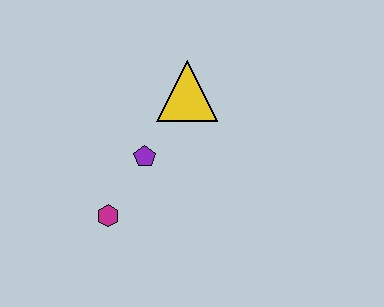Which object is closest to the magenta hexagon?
The purple pentagon is closest to the magenta hexagon.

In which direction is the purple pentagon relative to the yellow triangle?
The purple pentagon is below the yellow triangle.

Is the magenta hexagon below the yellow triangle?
Yes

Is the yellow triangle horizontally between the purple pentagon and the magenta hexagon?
No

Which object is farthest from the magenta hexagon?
The yellow triangle is farthest from the magenta hexagon.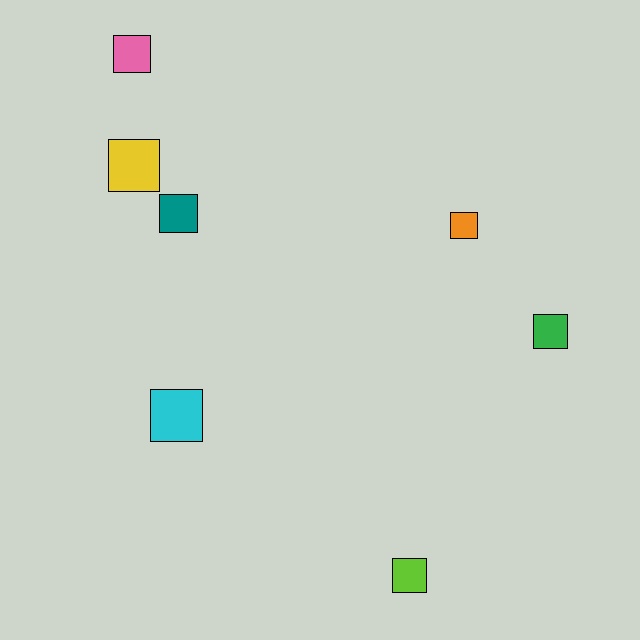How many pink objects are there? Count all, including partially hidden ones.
There is 1 pink object.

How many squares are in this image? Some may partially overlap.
There are 7 squares.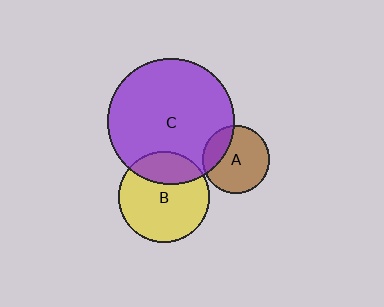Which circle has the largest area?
Circle C (purple).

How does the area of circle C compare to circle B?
Approximately 1.9 times.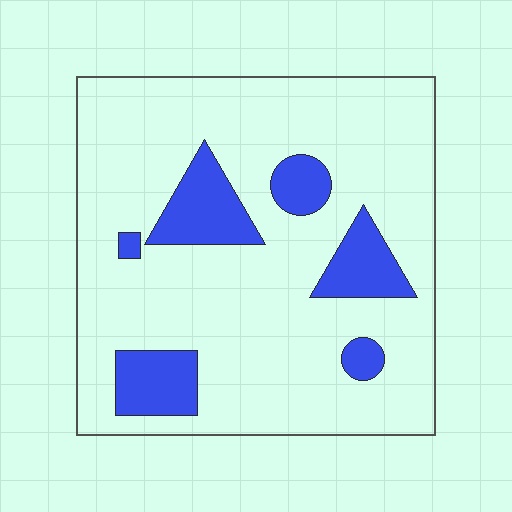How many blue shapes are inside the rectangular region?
6.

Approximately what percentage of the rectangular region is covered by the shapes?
Approximately 15%.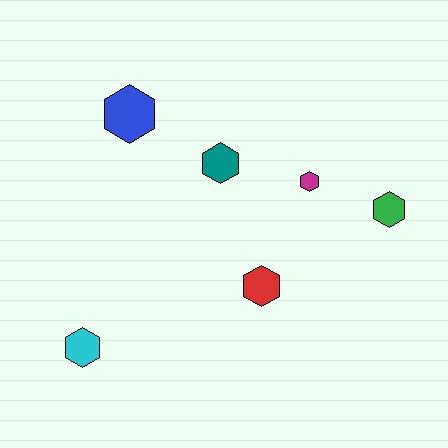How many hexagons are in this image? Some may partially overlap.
There are 6 hexagons.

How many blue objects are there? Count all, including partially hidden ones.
There is 1 blue object.